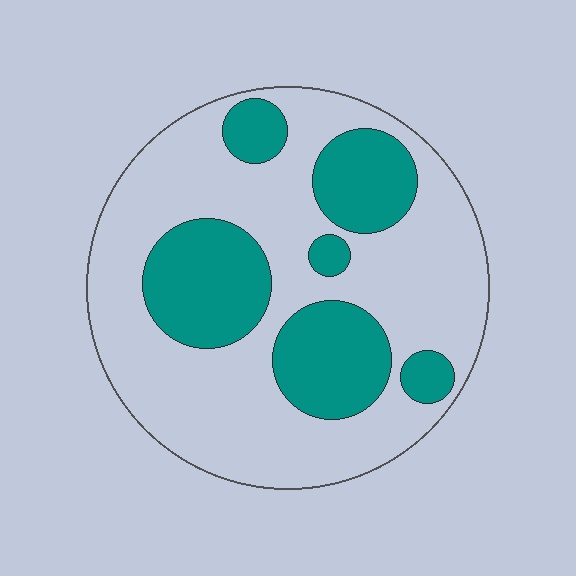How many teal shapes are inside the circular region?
6.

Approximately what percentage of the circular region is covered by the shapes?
Approximately 30%.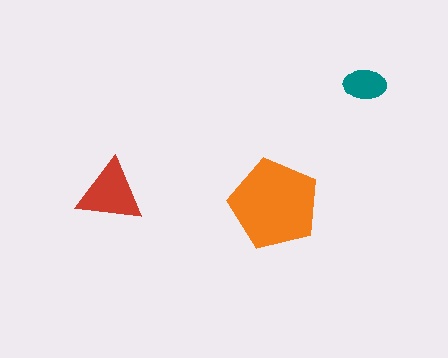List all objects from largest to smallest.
The orange pentagon, the red triangle, the teal ellipse.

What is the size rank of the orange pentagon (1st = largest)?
1st.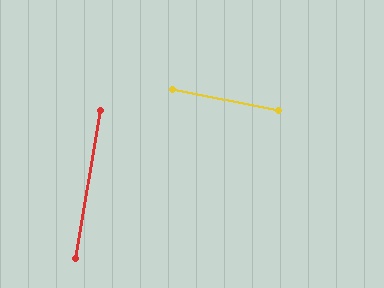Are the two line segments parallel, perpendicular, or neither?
Perpendicular — they meet at approximately 88°.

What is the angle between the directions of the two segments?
Approximately 88 degrees.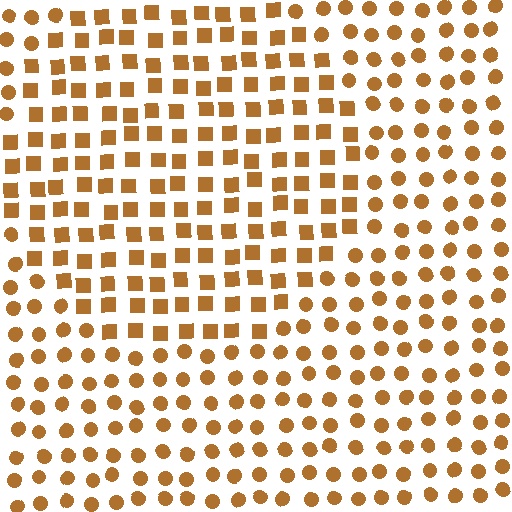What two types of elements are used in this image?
The image uses squares inside the circle region and circles outside it.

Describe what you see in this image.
The image is filled with small brown elements arranged in a uniform grid. A circle-shaped region contains squares, while the surrounding area contains circles. The boundary is defined purely by the change in element shape.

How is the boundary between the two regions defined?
The boundary is defined by a change in element shape: squares inside vs. circles outside. All elements share the same color and spacing.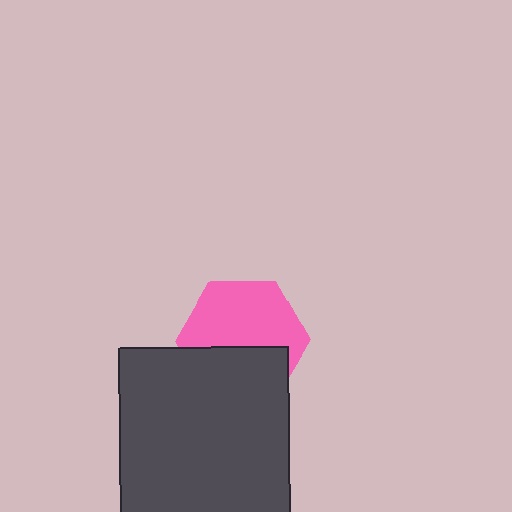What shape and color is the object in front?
The object in front is a dark gray square.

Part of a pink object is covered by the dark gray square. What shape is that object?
It is a hexagon.